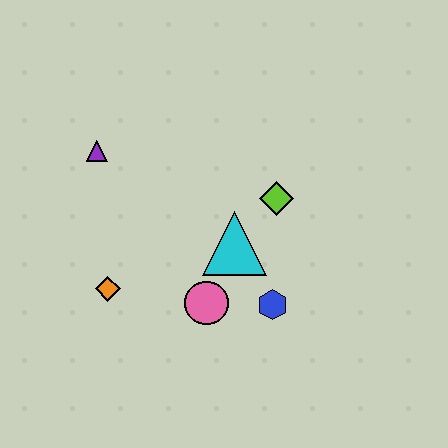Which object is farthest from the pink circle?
The purple triangle is farthest from the pink circle.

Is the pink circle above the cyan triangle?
No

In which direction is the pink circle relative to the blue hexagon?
The pink circle is to the left of the blue hexagon.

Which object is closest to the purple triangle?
The orange diamond is closest to the purple triangle.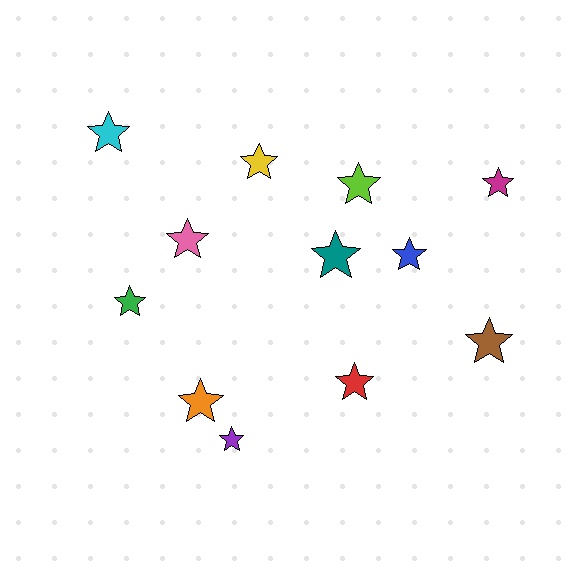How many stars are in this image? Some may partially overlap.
There are 12 stars.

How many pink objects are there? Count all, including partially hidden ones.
There is 1 pink object.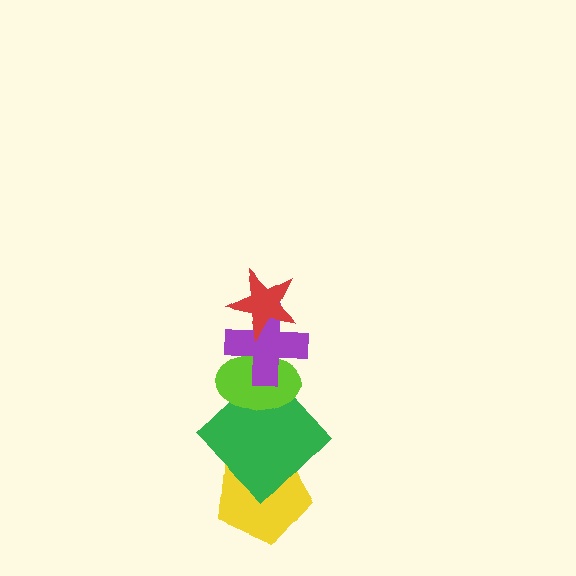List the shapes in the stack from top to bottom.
From top to bottom: the red star, the purple cross, the lime ellipse, the green diamond, the yellow pentagon.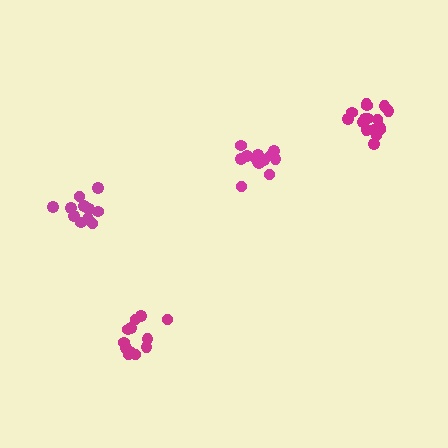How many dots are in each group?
Group 1: 16 dots, Group 2: 11 dots, Group 3: 12 dots, Group 4: 12 dots (51 total).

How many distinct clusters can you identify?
There are 4 distinct clusters.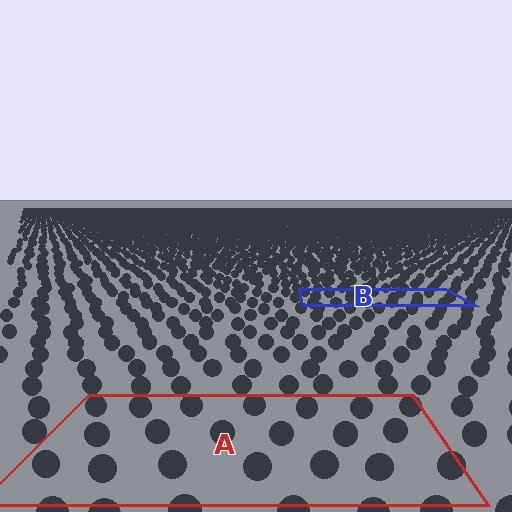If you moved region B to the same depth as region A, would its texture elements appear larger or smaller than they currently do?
They would appear larger. At a closer depth, the same texture elements are projected at a bigger on-screen size.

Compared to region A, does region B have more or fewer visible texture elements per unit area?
Region B has more texture elements per unit area — they are packed more densely because it is farther away.